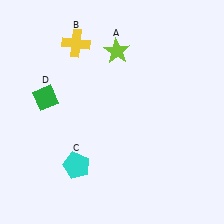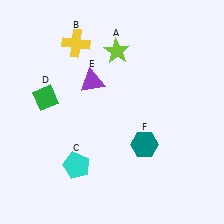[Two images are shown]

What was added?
A purple triangle (E), a teal hexagon (F) were added in Image 2.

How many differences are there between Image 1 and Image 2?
There are 2 differences between the two images.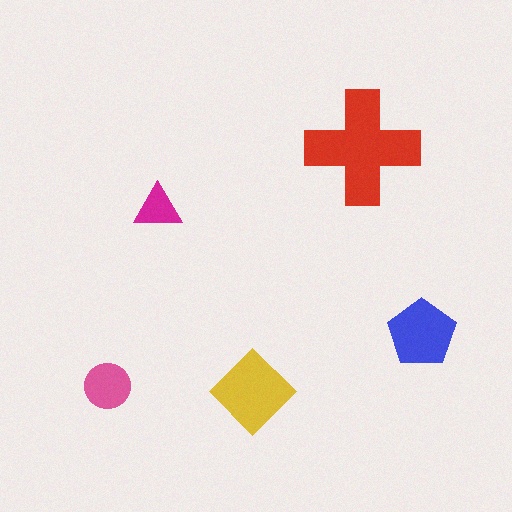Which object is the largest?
The red cross.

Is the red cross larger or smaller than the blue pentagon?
Larger.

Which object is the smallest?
The magenta triangle.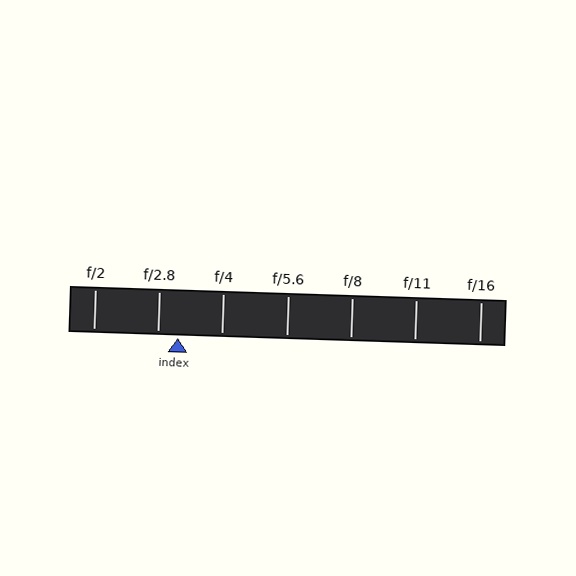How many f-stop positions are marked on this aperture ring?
There are 7 f-stop positions marked.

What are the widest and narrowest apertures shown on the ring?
The widest aperture shown is f/2 and the narrowest is f/16.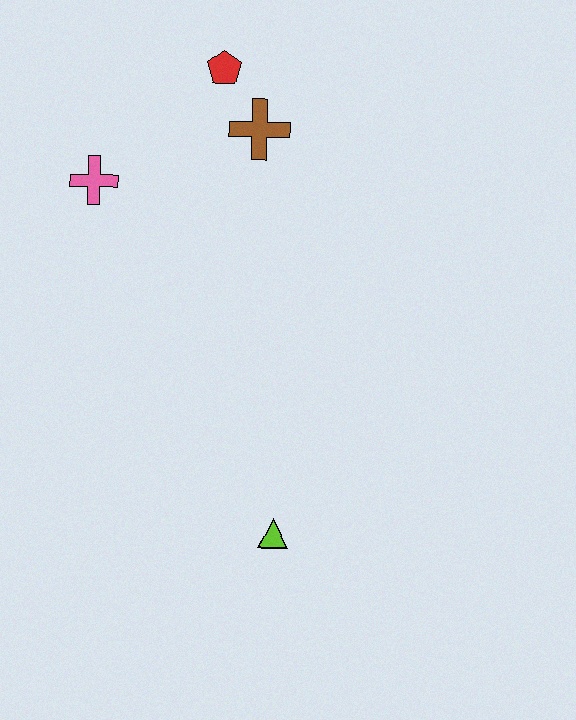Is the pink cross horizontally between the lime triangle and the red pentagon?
No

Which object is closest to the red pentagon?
The brown cross is closest to the red pentagon.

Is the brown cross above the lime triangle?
Yes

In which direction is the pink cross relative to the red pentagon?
The pink cross is to the left of the red pentagon.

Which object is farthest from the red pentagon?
The lime triangle is farthest from the red pentagon.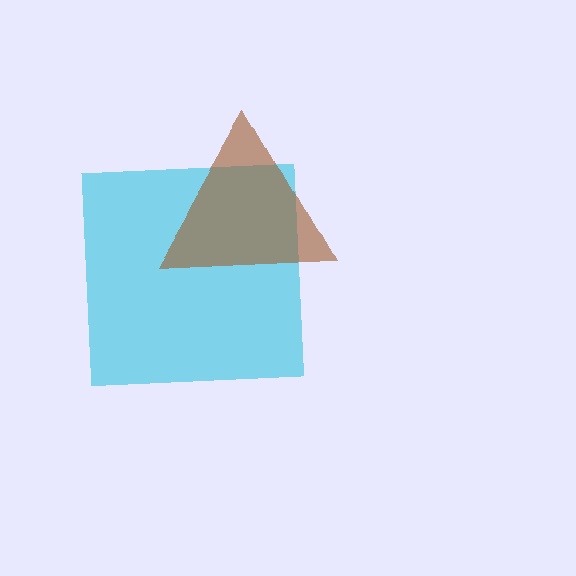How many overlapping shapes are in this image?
There are 2 overlapping shapes in the image.